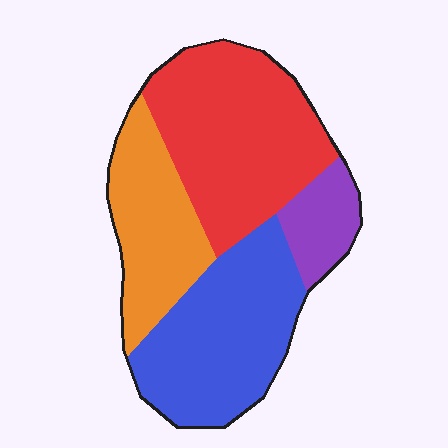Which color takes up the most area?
Red, at roughly 35%.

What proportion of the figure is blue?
Blue covers around 30% of the figure.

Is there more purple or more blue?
Blue.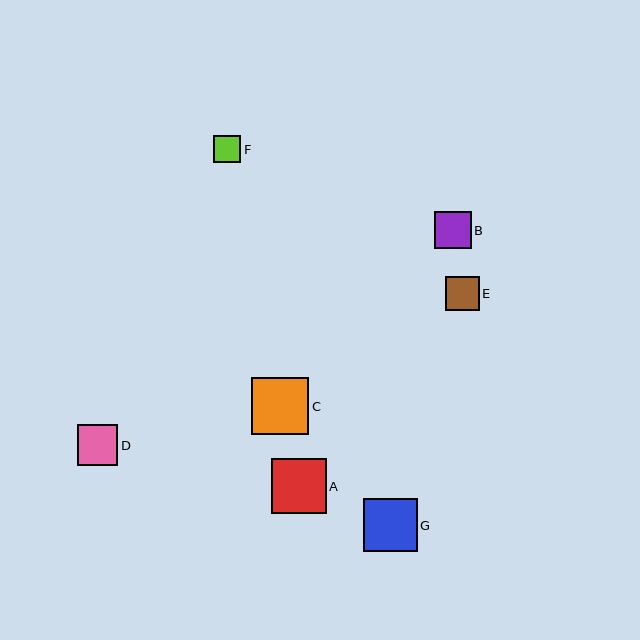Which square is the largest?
Square C is the largest with a size of approximately 57 pixels.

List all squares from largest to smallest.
From largest to smallest: C, A, G, D, B, E, F.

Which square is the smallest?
Square F is the smallest with a size of approximately 27 pixels.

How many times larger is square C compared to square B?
Square C is approximately 1.6 times the size of square B.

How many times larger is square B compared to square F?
Square B is approximately 1.4 times the size of square F.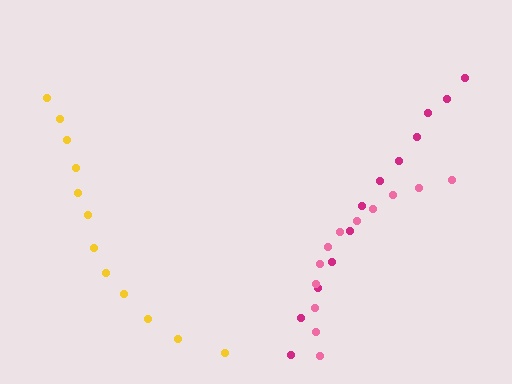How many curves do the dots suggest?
There are 3 distinct paths.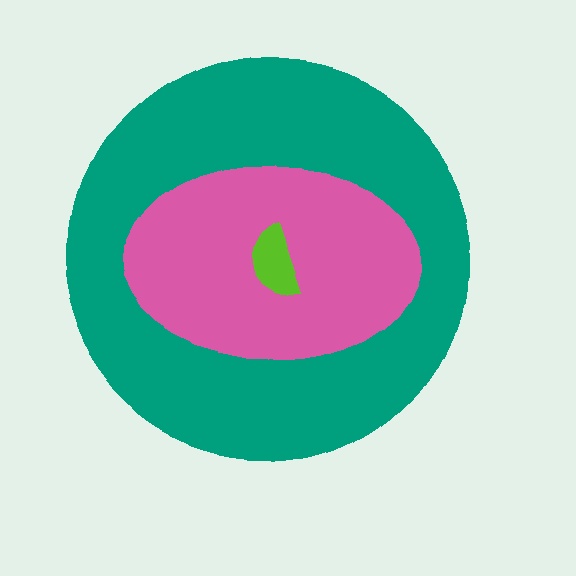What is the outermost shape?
The teal circle.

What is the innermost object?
The lime semicircle.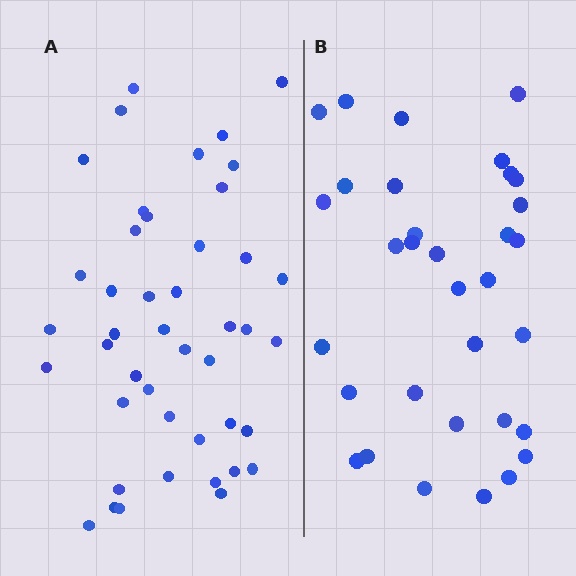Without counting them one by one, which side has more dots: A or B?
Region A (the left region) has more dots.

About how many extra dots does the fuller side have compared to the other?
Region A has roughly 12 or so more dots than region B.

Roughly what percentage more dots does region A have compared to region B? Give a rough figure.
About 35% more.